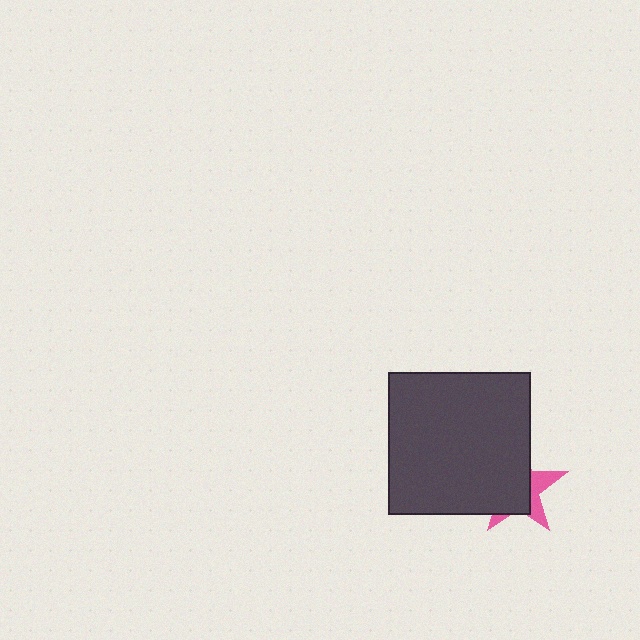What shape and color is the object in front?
The object in front is a dark gray square.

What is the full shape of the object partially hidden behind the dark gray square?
The partially hidden object is a pink star.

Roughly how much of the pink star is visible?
A small part of it is visible (roughly 31%).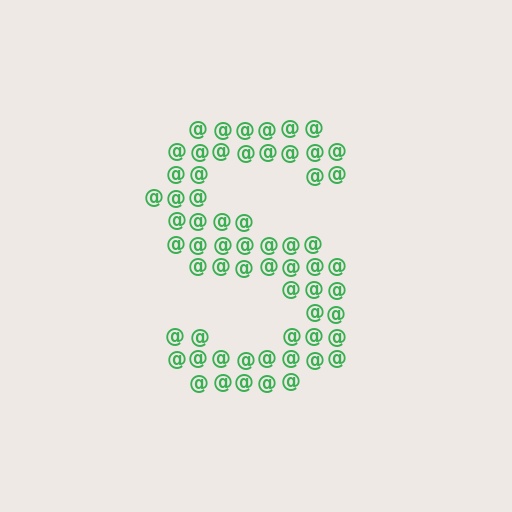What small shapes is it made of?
It is made of small at signs.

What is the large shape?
The large shape is the letter S.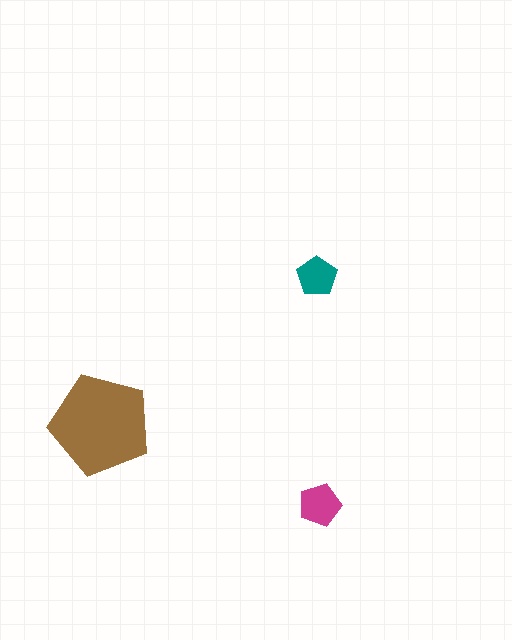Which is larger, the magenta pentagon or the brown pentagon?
The brown one.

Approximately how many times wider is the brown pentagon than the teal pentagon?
About 2.5 times wider.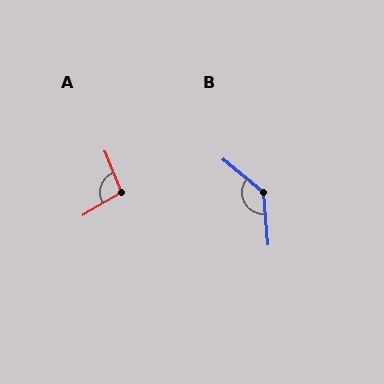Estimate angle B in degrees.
Approximately 134 degrees.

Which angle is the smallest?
A, at approximately 98 degrees.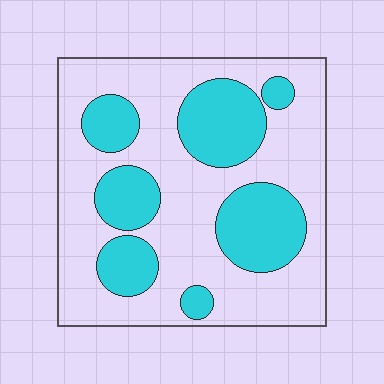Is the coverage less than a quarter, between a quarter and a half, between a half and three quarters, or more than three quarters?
Between a quarter and a half.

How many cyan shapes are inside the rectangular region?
7.